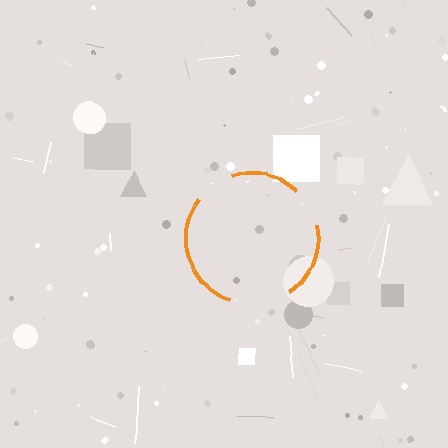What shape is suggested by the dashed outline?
The dashed outline suggests a circle.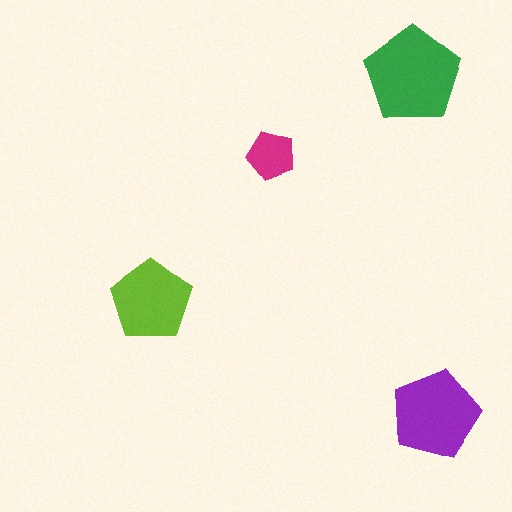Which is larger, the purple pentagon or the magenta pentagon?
The purple one.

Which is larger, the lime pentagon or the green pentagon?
The green one.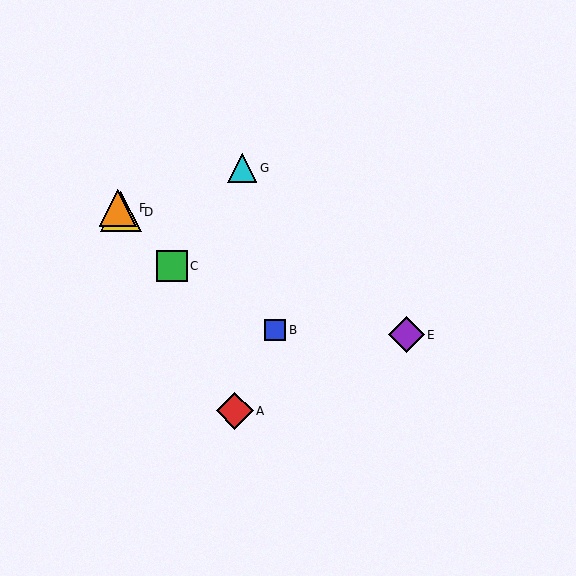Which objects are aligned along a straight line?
Objects C, D, F are aligned along a straight line.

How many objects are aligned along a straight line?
3 objects (C, D, F) are aligned along a straight line.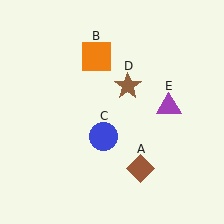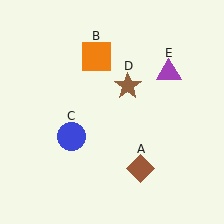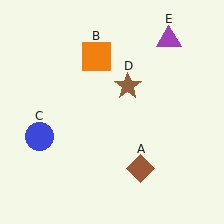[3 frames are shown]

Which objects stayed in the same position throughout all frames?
Brown diamond (object A) and orange square (object B) and brown star (object D) remained stationary.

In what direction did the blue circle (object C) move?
The blue circle (object C) moved left.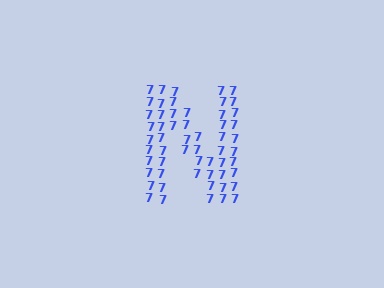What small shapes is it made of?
It is made of small digit 7's.